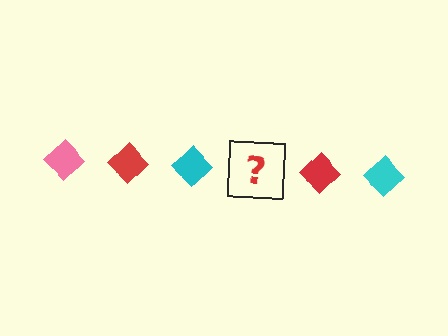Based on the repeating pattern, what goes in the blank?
The blank should be a pink diamond.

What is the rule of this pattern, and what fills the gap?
The rule is that the pattern cycles through pink, red, cyan diamonds. The gap should be filled with a pink diamond.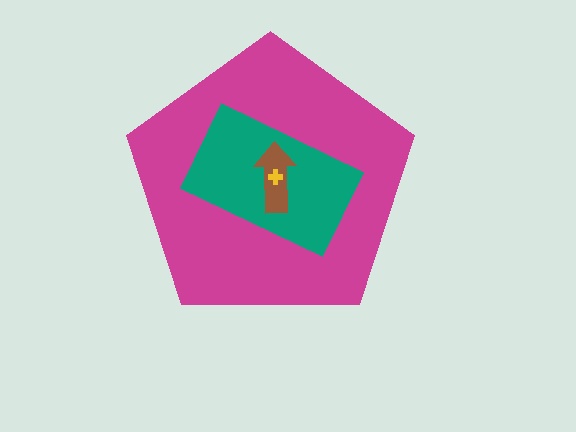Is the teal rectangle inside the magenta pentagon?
Yes.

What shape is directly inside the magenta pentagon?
The teal rectangle.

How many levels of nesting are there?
4.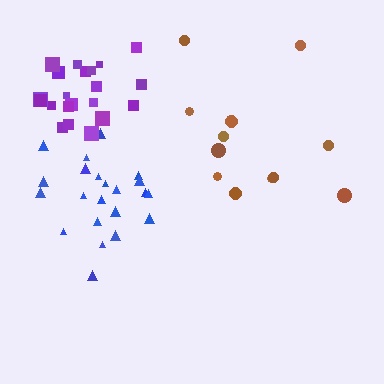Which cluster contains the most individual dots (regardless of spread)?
Blue (22).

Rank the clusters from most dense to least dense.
blue, purple, brown.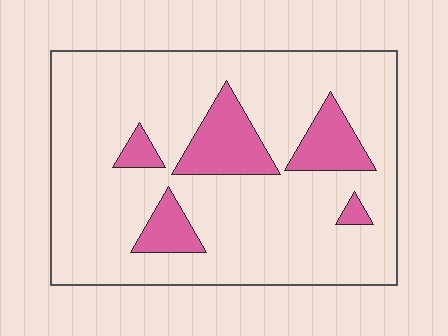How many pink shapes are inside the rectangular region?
5.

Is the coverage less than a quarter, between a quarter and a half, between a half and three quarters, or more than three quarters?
Less than a quarter.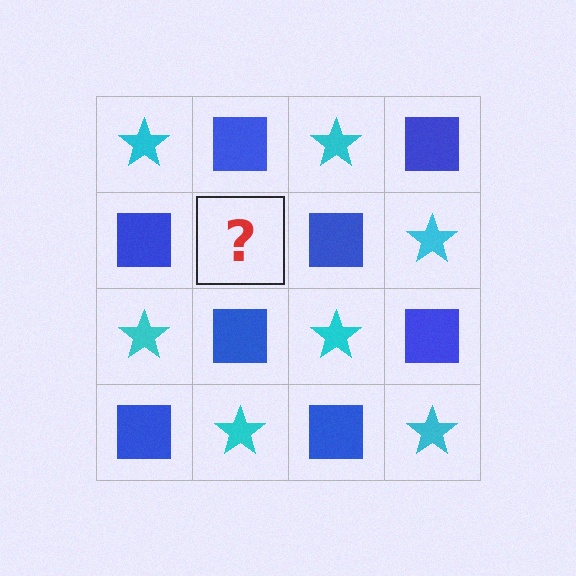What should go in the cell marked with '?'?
The missing cell should contain a cyan star.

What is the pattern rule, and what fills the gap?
The rule is that it alternates cyan star and blue square in a checkerboard pattern. The gap should be filled with a cyan star.